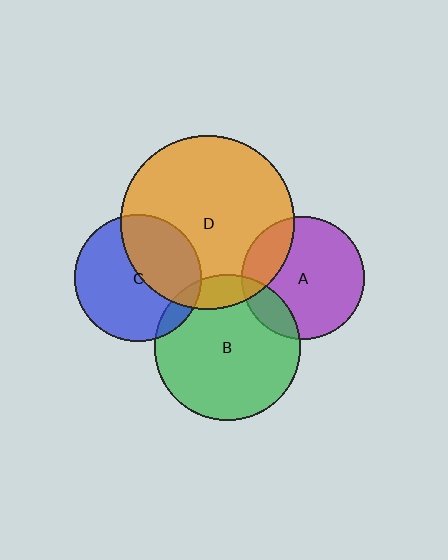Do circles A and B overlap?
Yes.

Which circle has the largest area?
Circle D (orange).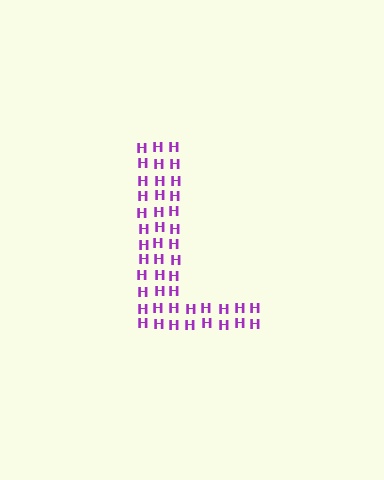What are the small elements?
The small elements are letter H's.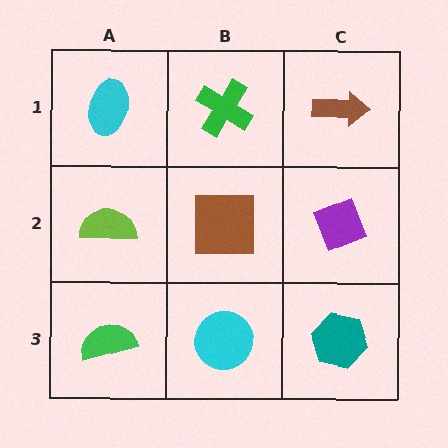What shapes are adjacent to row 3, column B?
A brown square (row 2, column B), a green semicircle (row 3, column A), a teal hexagon (row 3, column C).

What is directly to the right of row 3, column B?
A teal hexagon.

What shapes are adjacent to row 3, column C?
A purple diamond (row 2, column C), a cyan circle (row 3, column B).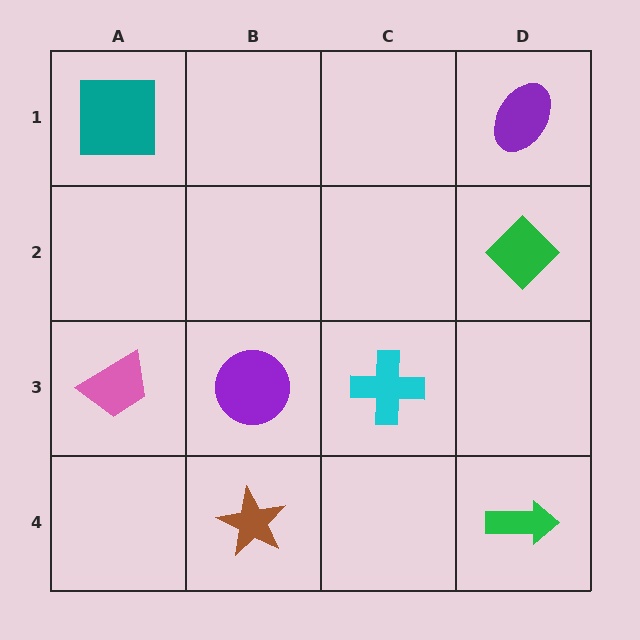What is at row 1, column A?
A teal square.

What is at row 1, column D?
A purple ellipse.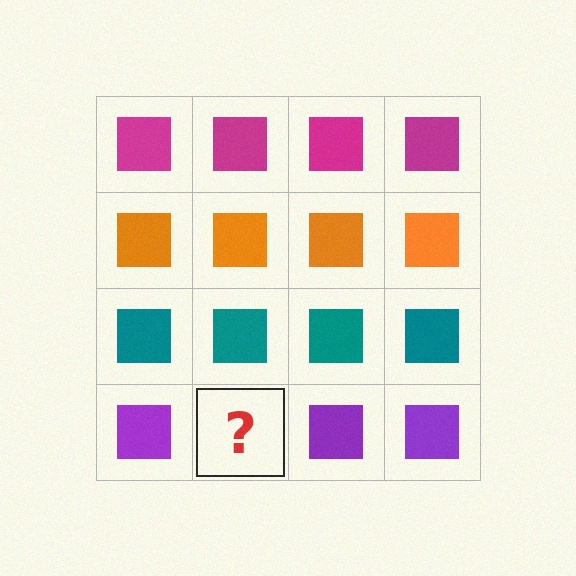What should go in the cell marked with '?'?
The missing cell should contain a purple square.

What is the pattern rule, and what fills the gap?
The rule is that each row has a consistent color. The gap should be filled with a purple square.